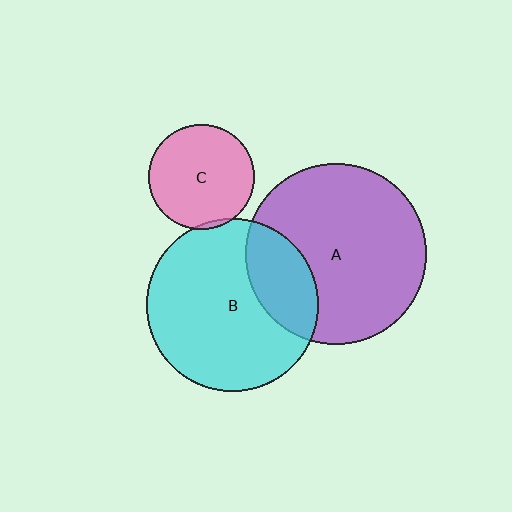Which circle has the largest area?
Circle A (purple).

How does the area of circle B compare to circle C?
Approximately 2.7 times.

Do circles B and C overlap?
Yes.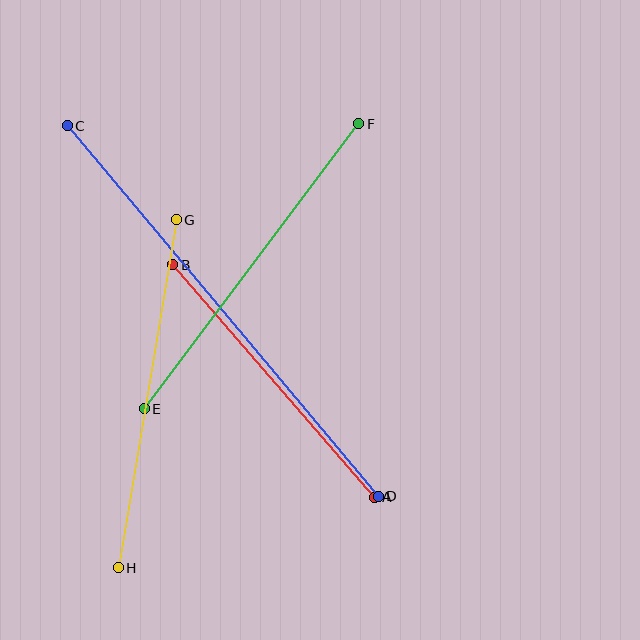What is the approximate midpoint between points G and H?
The midpoint is at approximately (147, 394) pixels.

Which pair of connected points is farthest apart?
Points C and D are farthest apart.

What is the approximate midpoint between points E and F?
The midpoint is at approximately (252, 266) pixels.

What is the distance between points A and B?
The distance is approximately 308 pixels.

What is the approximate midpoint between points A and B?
The midpoint is at approximately (273, 381) pixels.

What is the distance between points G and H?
The distance is approximately 353 pixels.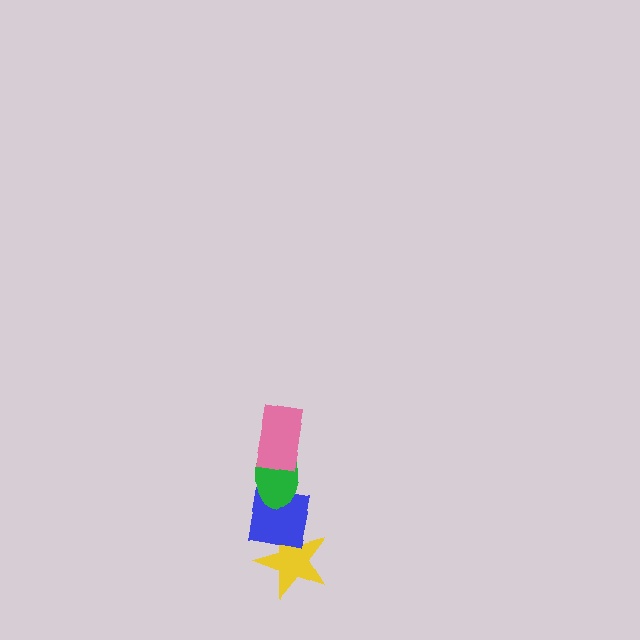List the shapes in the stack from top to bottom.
From top to bottom: the pink rectangle, the green ellipse, the blue square, the yellow star.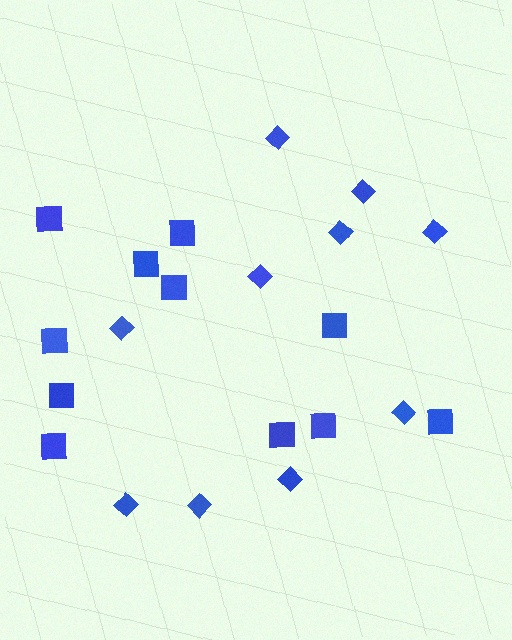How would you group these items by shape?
There are 2 groups: one group of diamonds (10) and one group of squares (11).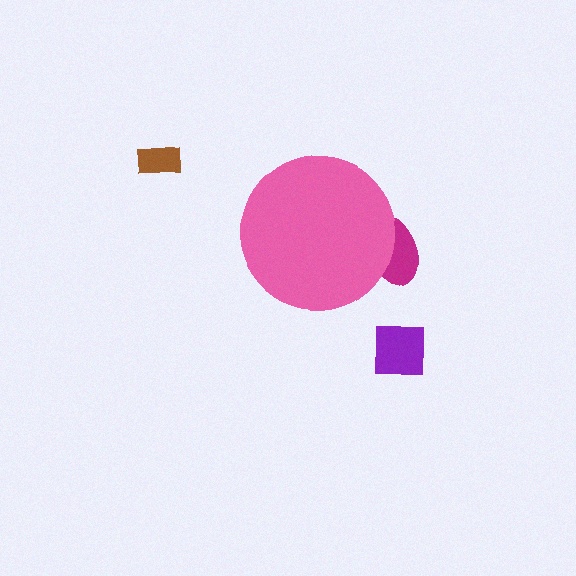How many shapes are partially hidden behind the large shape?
1 shape is partially hidden.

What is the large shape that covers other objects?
A pink circle.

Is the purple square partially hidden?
No, the purple square is fully visible.